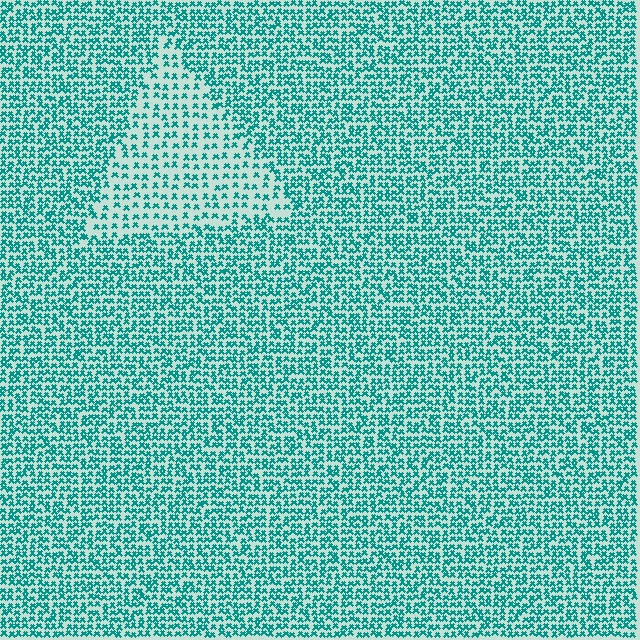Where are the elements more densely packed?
The elements are more densely packed outside the triangle boundary.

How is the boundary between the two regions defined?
The boundary is defined by a change in element density (approximately 1.9x ratio). All elements are the same color, size, and shape.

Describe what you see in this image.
The image contains small teal elements arranged at two different densities. A triangle-shaped region is visible where the elements are less densely packed than the surrounding area.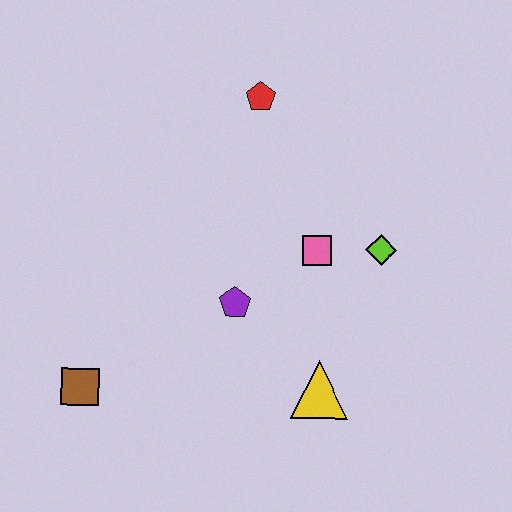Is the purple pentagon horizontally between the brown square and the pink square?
Yes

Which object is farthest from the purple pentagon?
The red pentagon is farthest from the purple pentagon.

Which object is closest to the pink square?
The lime diamond is closest to the pink square.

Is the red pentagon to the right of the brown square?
Yes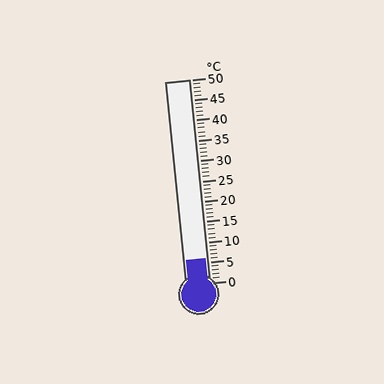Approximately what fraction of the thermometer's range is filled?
The thermometer is filled to approximately 10% of its range.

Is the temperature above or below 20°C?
The temperature is below 20°C.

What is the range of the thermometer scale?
The thermometer scale ranges from 0°C to 50°C.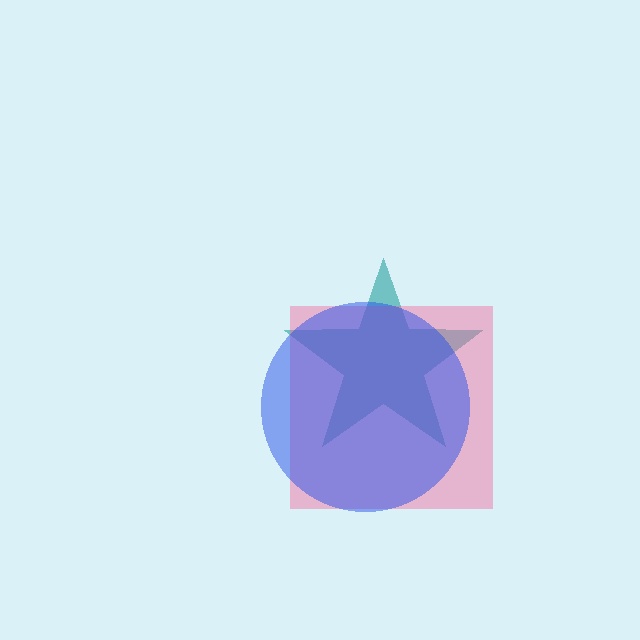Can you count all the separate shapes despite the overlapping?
Yes, there are 3 separate shapes.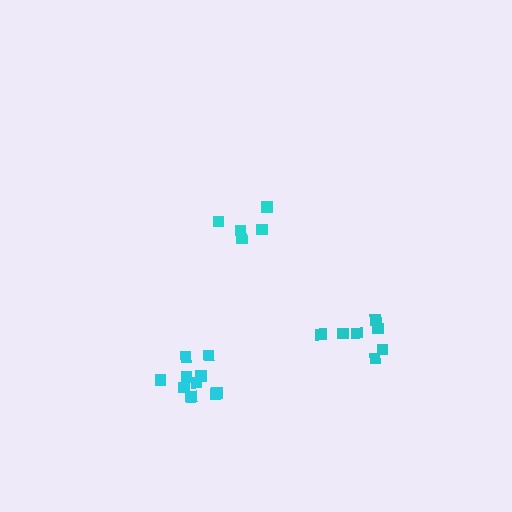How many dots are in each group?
Group 1: 5 dots, Group 2: 10 dots, Group 3: 7 dots (22 total).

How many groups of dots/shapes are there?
There are 3 groups.